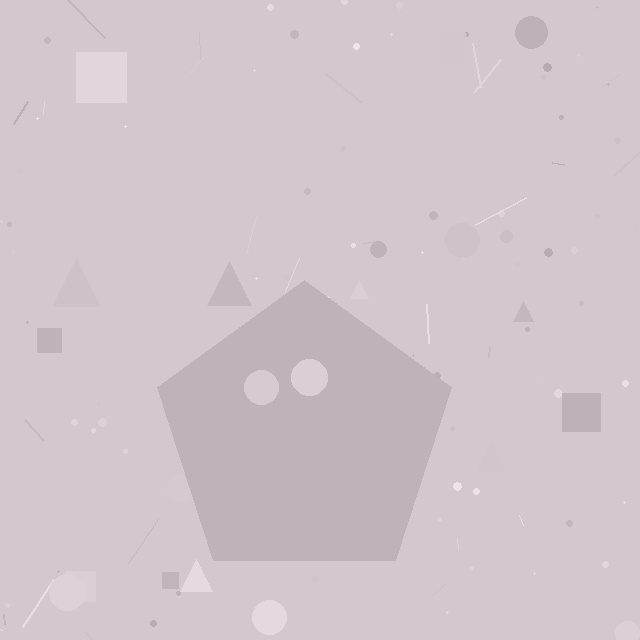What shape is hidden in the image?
A pentagon is hidden in the image.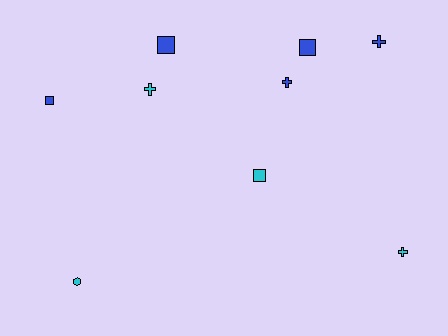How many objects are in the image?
There are 9 objects.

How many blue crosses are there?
There are 2 blue crosses.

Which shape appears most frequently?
Cross, with 4 objects.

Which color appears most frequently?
Blue, with 5 objects.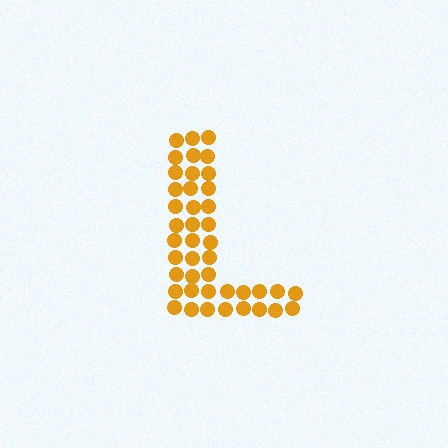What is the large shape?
The large shape is the letter L.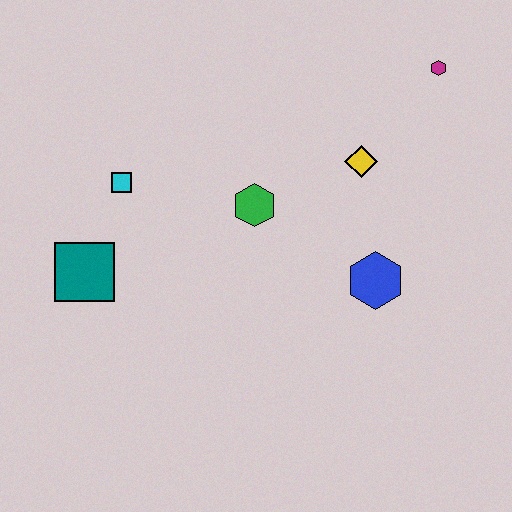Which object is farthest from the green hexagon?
The magenta hexagon is farthest from the green hexagon.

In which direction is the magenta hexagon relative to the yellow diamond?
The magenta hexagon is above the yellow diamond.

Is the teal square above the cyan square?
No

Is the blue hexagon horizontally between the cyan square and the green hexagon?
No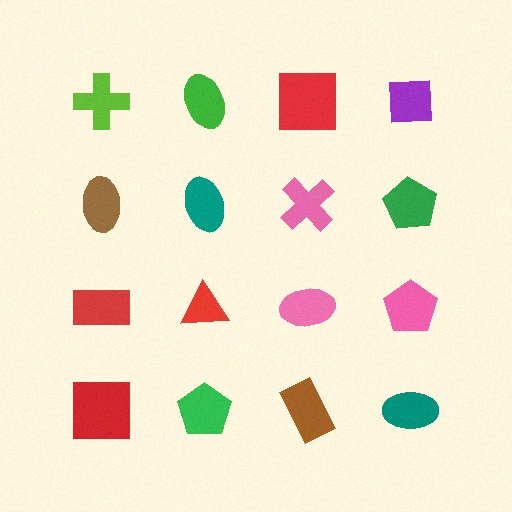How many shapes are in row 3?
4 shapes.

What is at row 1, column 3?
A red square.